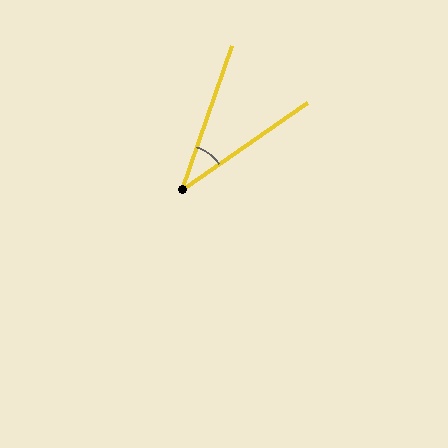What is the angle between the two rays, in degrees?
Approximately 36 degrees.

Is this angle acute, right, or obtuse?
It is acute.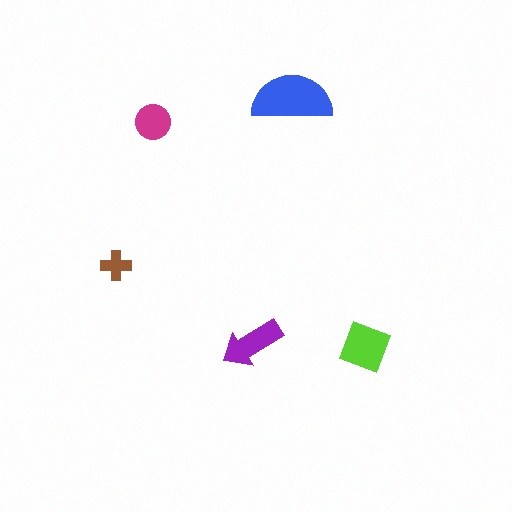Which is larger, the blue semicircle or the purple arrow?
The blue semicircle.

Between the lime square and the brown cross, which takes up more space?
The lime square.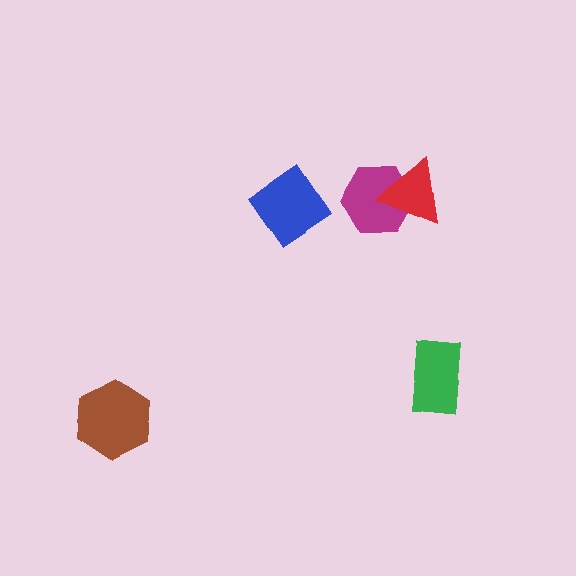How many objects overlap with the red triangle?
1 object overlaps with the red triangle.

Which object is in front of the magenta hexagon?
The red triangle is in front of the magenta hexagon.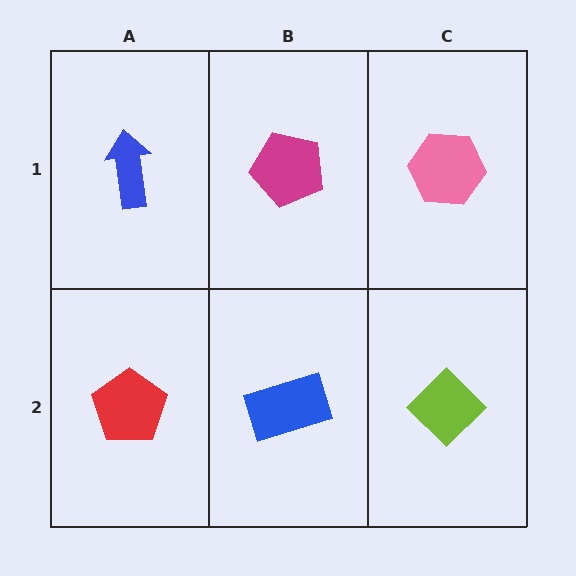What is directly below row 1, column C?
A lime diamond.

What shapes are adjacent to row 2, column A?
A blue arrow (row 1, column A), a blue rectangle (row 2, column B).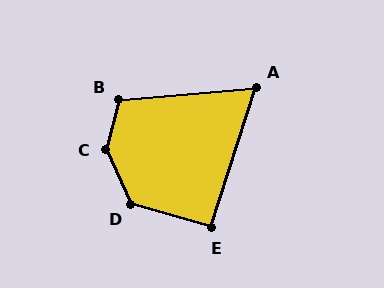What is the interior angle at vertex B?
Approximately 109 degrees (obtuse).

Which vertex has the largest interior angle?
C, at approximately 142 degrees.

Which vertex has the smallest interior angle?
A, at approximately 67 degrees.